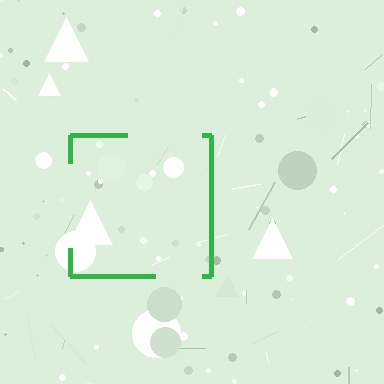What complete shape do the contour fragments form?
The contour fragments form a square.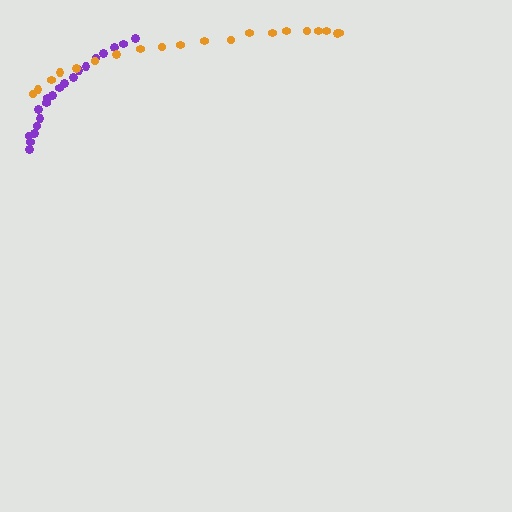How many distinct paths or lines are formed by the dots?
There are 2 distinct paths.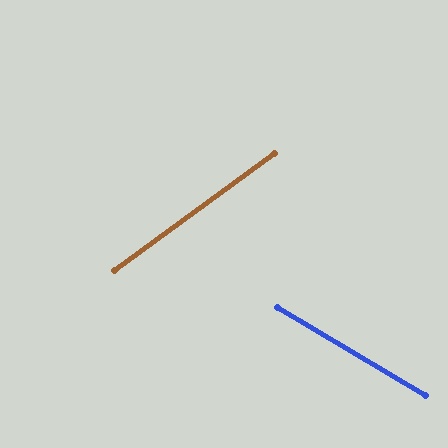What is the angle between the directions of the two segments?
Approximately 67 degrees.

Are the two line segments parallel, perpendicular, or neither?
Neither parallel nor perpendicular — they differ by about 67°.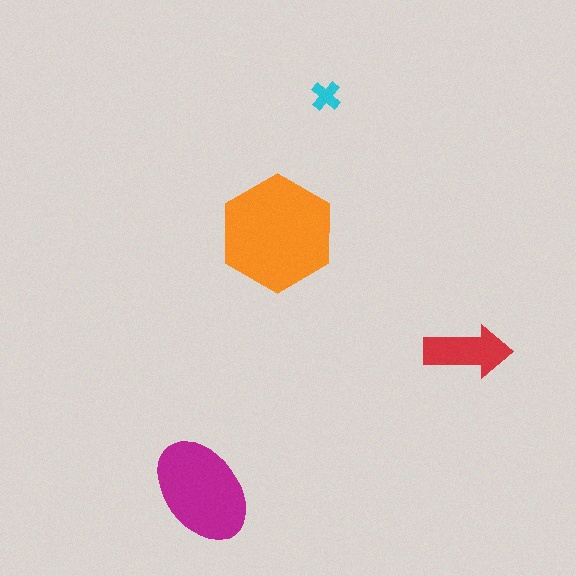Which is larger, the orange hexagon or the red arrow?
The orange hexagon.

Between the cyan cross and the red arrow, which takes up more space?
The red arrow.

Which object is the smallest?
The cyan cross.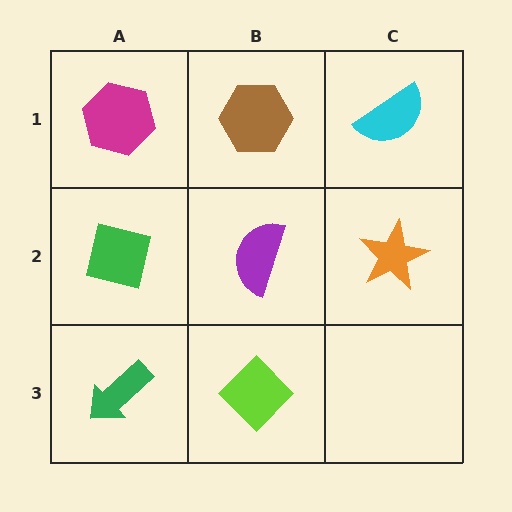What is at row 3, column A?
A green arrow.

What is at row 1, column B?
A brown hexagon.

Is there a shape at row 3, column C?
No, that cell is empty.